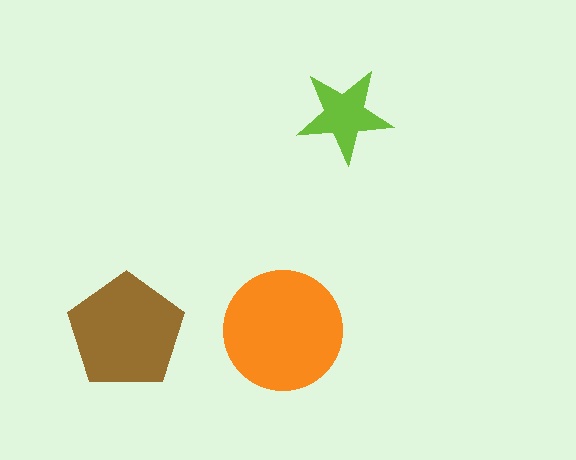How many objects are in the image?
There are 3 objects in the image.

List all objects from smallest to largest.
The lime star, the brown pentagon, the orange circle.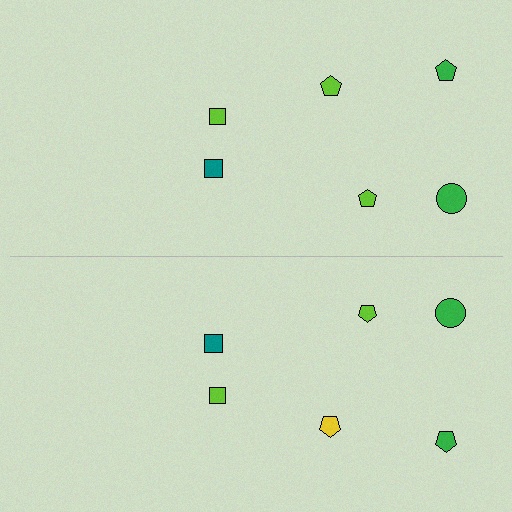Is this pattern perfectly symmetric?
No, the pattern is not perfectly symmetric. The yellow pentagon on the bottom side breaks the symmetry — its mirror counterpart is lime.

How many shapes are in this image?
There are 12 shapes in this image.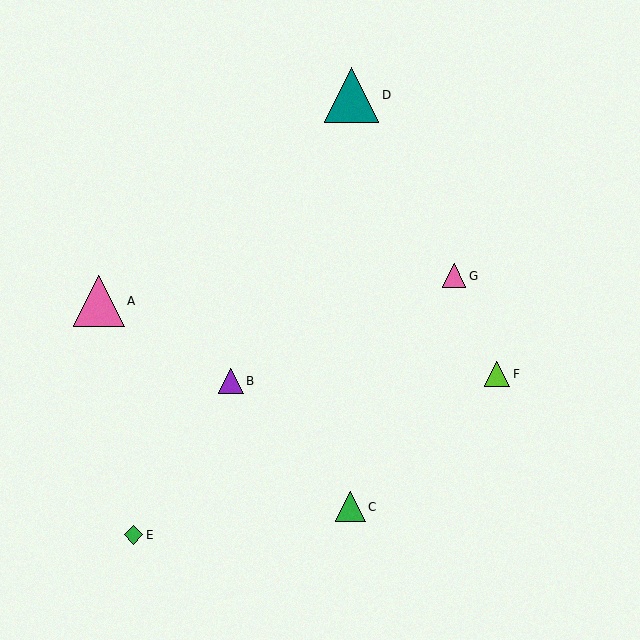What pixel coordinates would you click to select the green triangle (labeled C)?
Click at (350, 507) to select the green triangle C.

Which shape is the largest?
The teal triangle (labeled D) is the largest.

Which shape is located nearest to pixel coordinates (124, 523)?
The green diamond (labeled E) at (134, 535) is nearest to that location.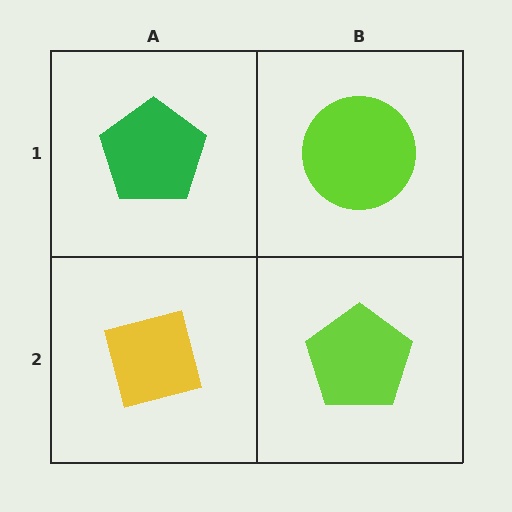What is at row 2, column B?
A lime pentagon.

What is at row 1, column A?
A green pentagon.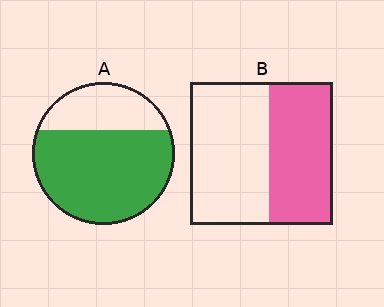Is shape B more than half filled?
No.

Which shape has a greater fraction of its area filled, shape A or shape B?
Shape A.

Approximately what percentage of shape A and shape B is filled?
A is approximately 70% and B is approximately 45%.